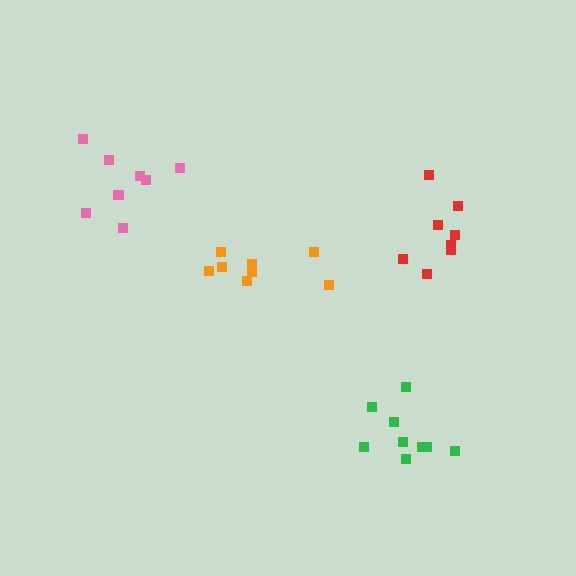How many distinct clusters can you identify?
There are 4 distinct clusters.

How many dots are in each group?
Group 1: 8 dots, Group 2: 8 dots, Group 3: 9 dots, Group 4: 8 dots (33 total).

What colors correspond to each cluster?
The clusters are colored: orange, pink, green, red.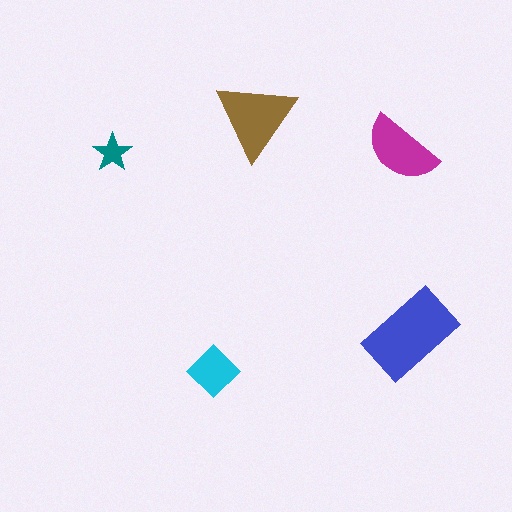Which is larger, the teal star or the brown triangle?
The brown triangle.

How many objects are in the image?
There are 5 objects in the image.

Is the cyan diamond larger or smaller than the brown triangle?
Smaller.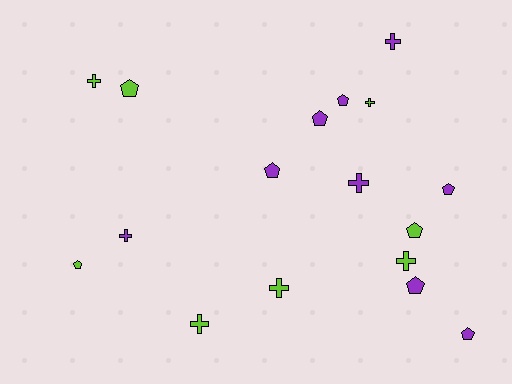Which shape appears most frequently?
Pentagon, with 9 objects.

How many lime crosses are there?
There are 5 lime crosses.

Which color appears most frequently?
Purple, with 9 objects.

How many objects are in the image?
There are 17 objects.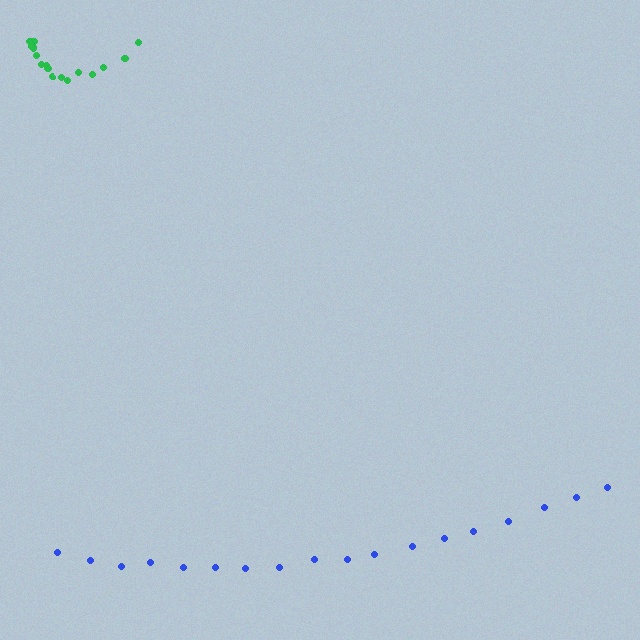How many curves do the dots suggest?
There are 2 distinct paths.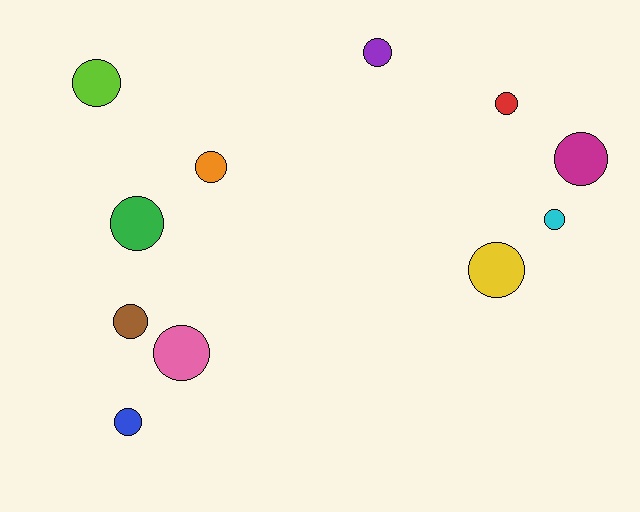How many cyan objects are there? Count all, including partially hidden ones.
There is 1 cyan object.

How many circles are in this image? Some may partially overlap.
There are 11 circles.